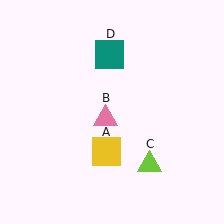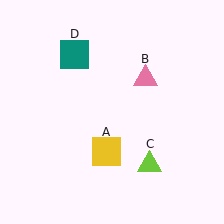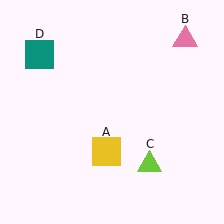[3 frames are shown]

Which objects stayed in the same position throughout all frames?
Yellow square (object A) and lime triangle (object C) remained stationary.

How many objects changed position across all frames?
2 objects changed position: pink triangle (object B), teal square (object D).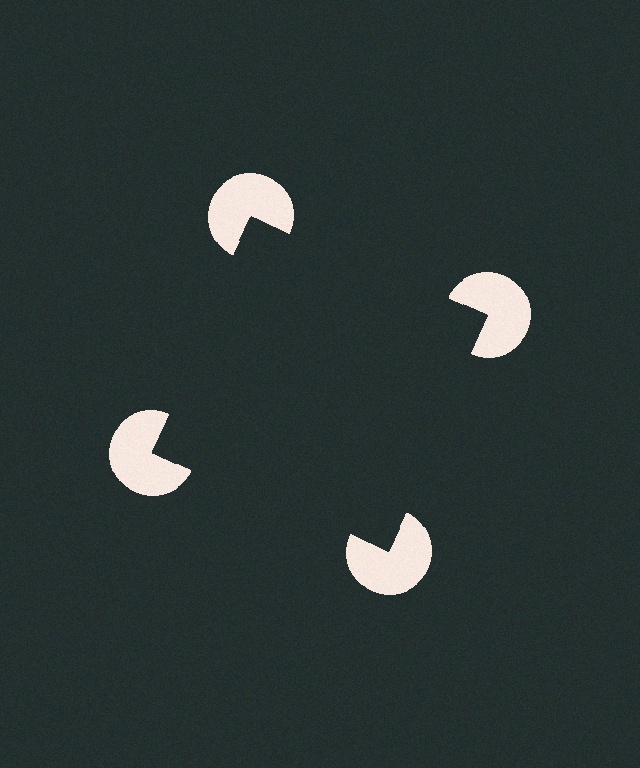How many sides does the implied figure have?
4 sides.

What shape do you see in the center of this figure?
An illusory square — its edges are inferred from the aligned wedge cuts in the pac-man discs, not physically drawn.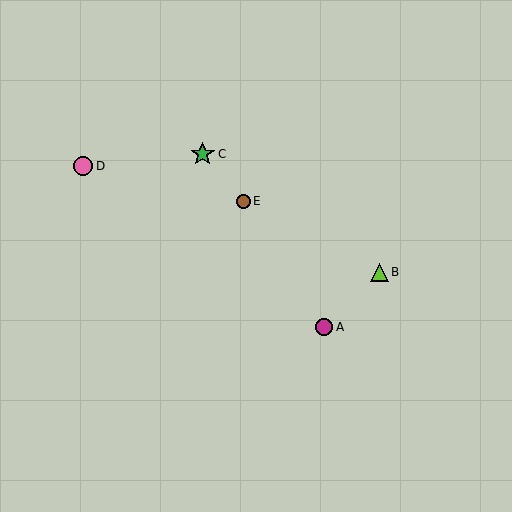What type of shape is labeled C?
Shape C is a green star.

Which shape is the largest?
The green star (labeled C) is the largest.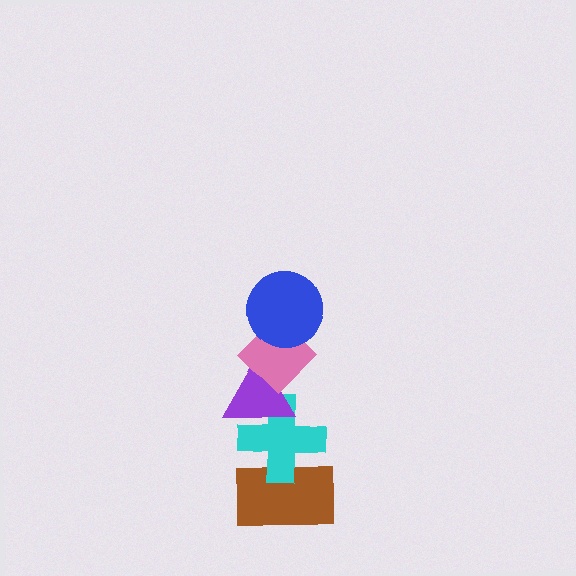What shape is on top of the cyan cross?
The purple triangle is on top of the cyan cross.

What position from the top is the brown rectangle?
The brown rectangle is 5th from the top.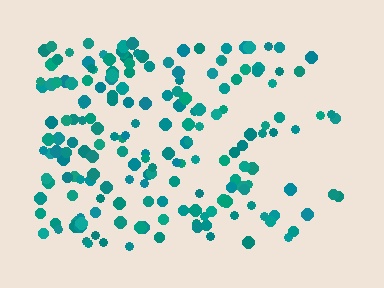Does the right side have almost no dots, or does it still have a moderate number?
Still a moderate number, just noticeably fewer than the left.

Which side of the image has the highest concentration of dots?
The left.